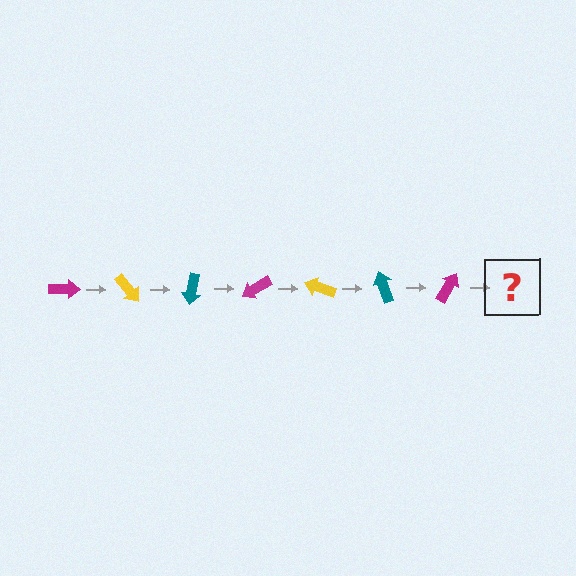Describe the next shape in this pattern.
It should be a yellow arrow, rotated 350 degrees from the start.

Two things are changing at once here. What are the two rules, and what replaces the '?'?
The two rules are that it rotates 50 degrees each step and the color cycles through magenta, yellow, and teal. The '?' should be a yellow arrow, rotated 350 degrees from the start.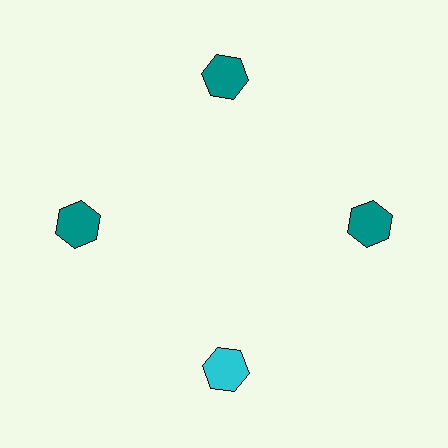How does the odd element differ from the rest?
It has a different color: cyan instead of teal.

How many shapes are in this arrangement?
There are 4 shapes arranged in a ring pattern.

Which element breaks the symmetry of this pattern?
The cyan hexagon at roughly the 6 o'clock position breaks the symmetry. All other shapes are teal hexagons.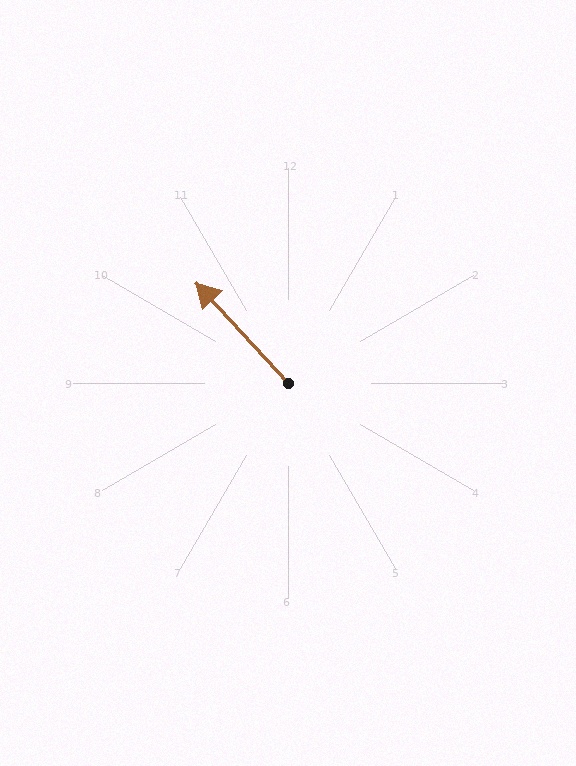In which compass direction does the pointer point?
Northwest.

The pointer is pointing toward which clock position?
Roughly 11 o'clock.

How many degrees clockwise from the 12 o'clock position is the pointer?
Approximately 318 degrees.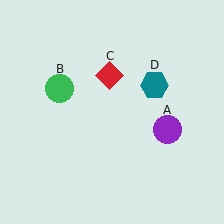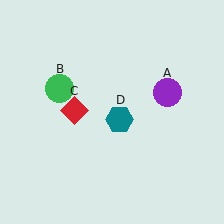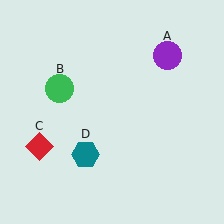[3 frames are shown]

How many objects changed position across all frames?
3 objects changed position: purple circle (object A), red diamond (object C), teal hexagon (object D).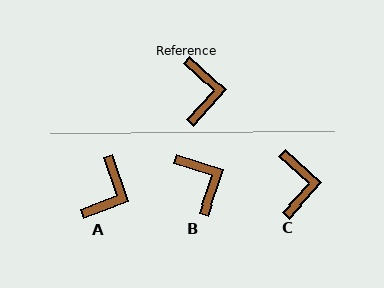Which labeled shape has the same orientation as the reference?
C.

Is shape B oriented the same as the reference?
No, it is off by about 24 degrees.